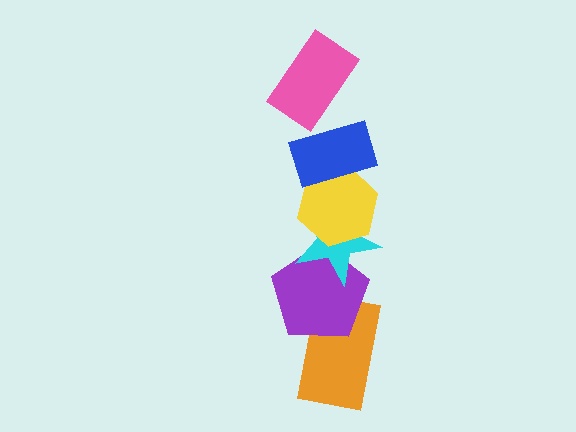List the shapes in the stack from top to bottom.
From top to bottom: the pink rectangle, the blue rectangle, the yellow hexagon, the cyan star, the purple pentagon, the orange rectangle.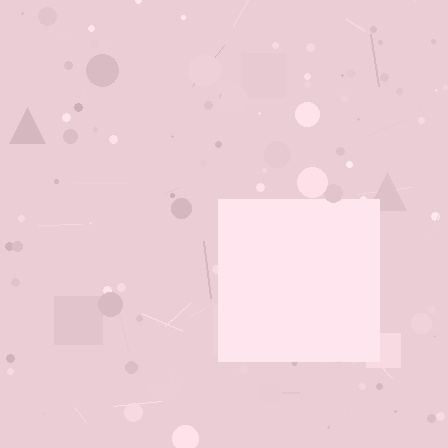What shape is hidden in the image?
A square is hidden in the image.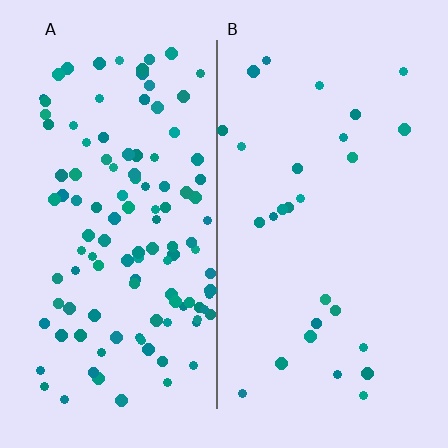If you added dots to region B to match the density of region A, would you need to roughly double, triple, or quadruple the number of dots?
Approximately quadruple.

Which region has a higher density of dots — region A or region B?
A (the left).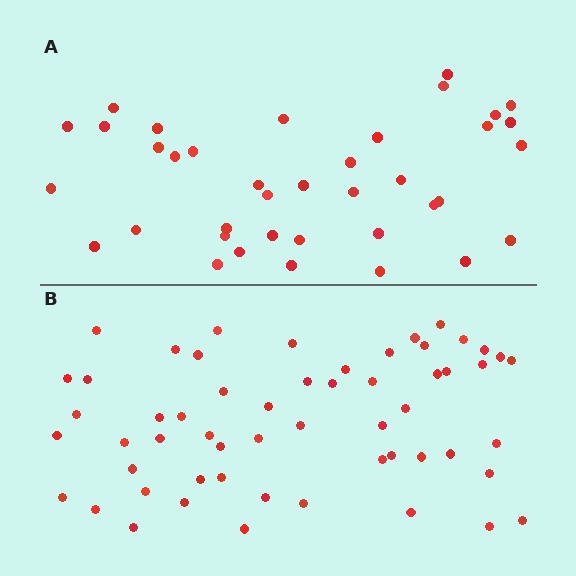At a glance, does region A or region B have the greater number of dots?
Region B (the bottom region) has more dots.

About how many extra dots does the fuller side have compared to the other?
Region B has approximately 20 more dots than region A.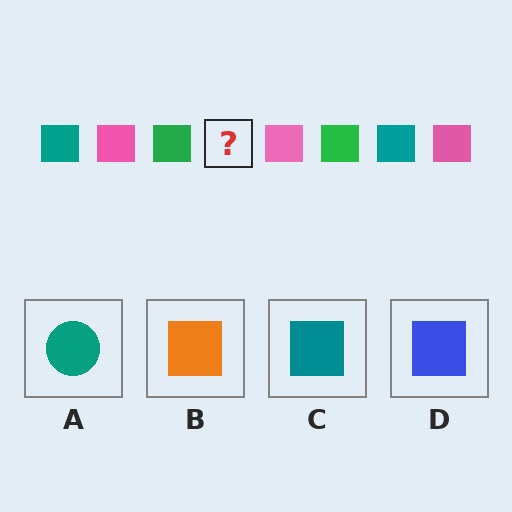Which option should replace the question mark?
Option C.